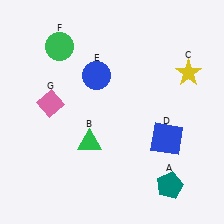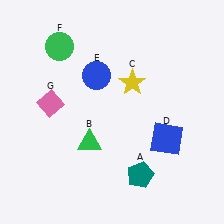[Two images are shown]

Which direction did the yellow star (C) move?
The yellow star (C) moved left.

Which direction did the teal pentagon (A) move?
The teal pentagon (A) moved left.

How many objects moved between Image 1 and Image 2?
2 objects moved between the two images.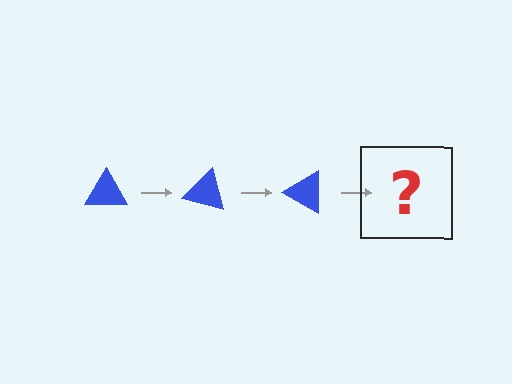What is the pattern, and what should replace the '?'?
The pattern is that the triangle rotates 15 degrees each step. The '?' should be a blue triangle rotated 45 degrees.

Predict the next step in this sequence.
The next step is a blue triangle rotated 45 degrees.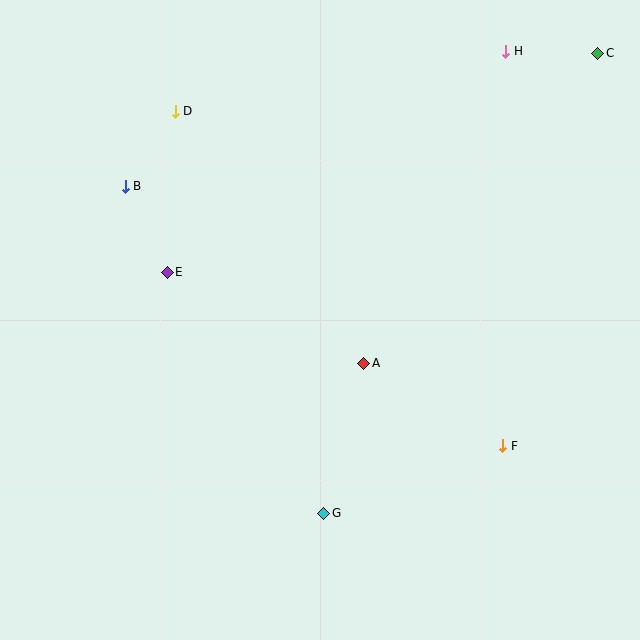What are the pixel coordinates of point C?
Point C is at (598, 53).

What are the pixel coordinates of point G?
Point G is at (324, 514).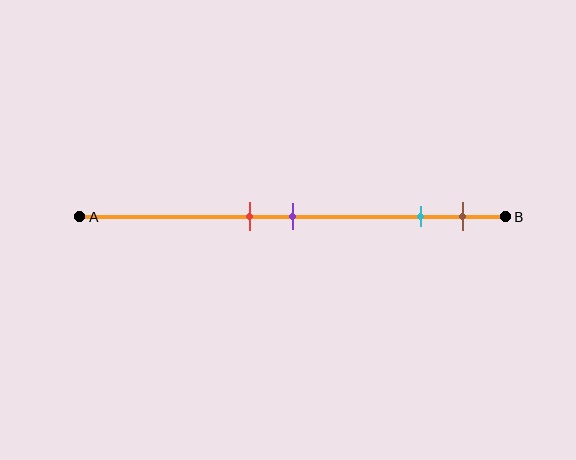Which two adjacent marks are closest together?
The red and purple marks are the closest adjacent pair.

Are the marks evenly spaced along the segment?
No, the marks are not evenly spaced.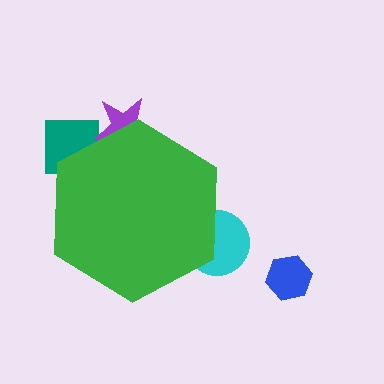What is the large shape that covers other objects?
A green hexagon.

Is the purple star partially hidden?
Yes, the purple star is partially hidden behind the green hexagon.